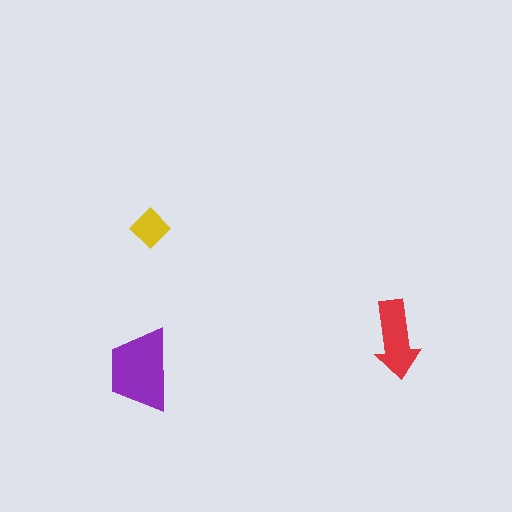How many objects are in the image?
There are 3 objects in the image.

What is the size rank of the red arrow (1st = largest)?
2nd.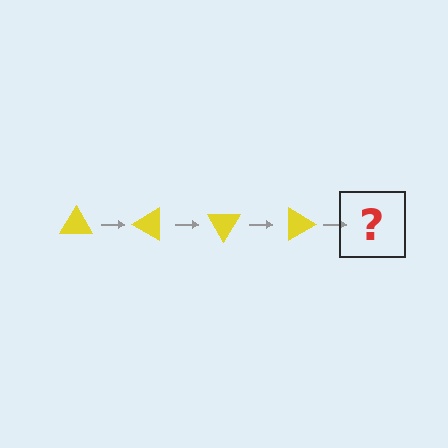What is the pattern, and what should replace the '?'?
The pattern is that the triangle rotates 30 degrees each step. The '?' should be a yellow triangle rotated 120 degrees.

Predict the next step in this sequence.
The next step is a yellow triangle rotated 120 degrees.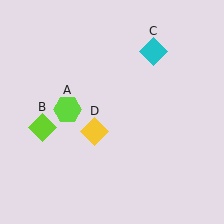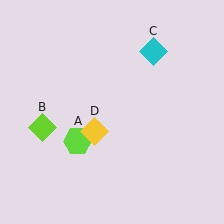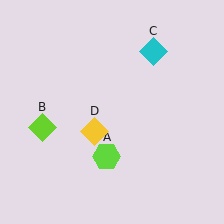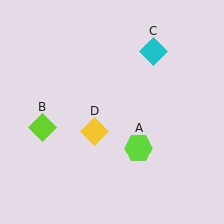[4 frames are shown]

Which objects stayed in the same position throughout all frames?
Lime diamond (object B) and cyan diamond (object C) and yellow diamond (object D) remained stationary.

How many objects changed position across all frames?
1 object changed position: lime hexagon (object A).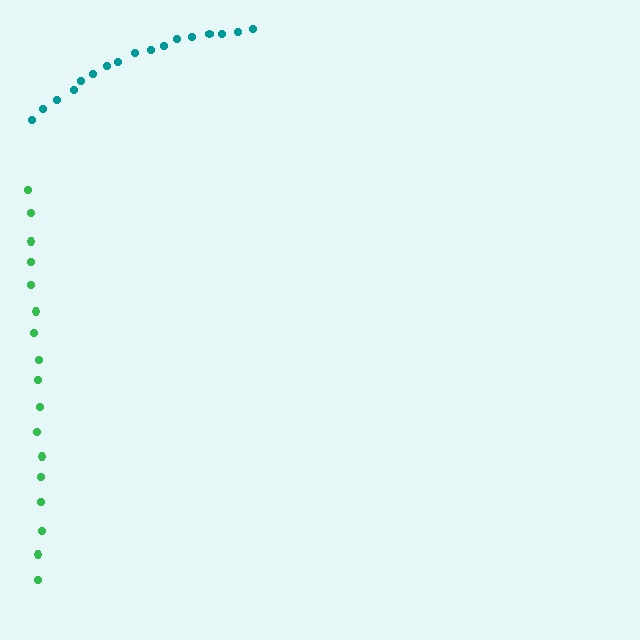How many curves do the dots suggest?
There are 2 distinct paths.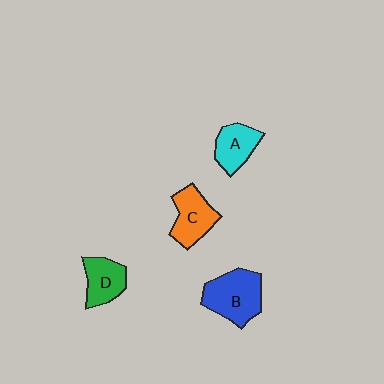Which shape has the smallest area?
Shape A (cyan).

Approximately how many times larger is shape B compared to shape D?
Approximately 1.5 times.